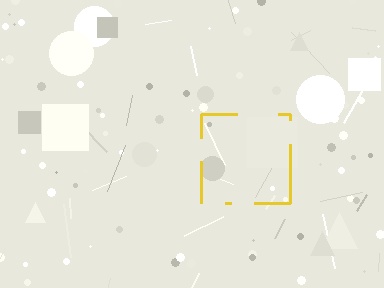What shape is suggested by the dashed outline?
The dashed outline suggests a square.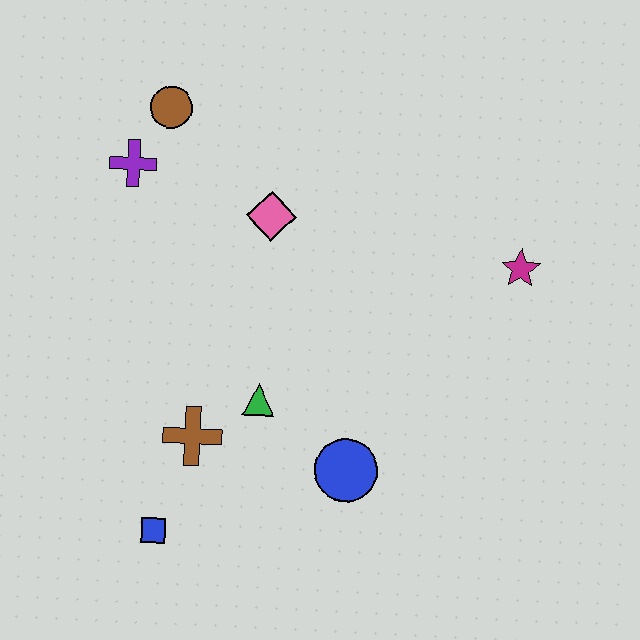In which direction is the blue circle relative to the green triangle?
The blue circle is to the right of the green triangle.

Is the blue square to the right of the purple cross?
Yes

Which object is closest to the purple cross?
The brown circle is closest to the purple cross.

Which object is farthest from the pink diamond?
The blue square is farthest from the pink diamond.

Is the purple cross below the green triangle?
No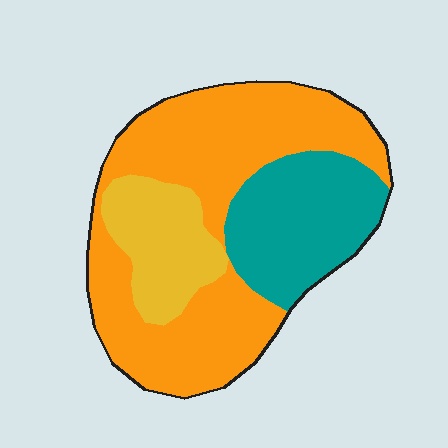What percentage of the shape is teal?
Teal takes up about one quarter (1/4) of the shape.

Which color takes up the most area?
Orange, at roughly 55%.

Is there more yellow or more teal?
Teal.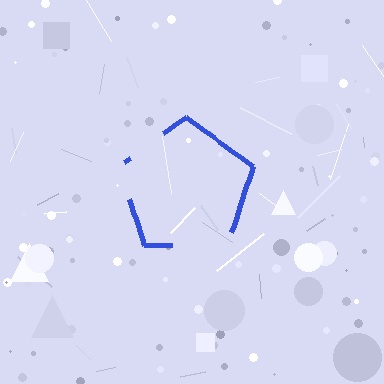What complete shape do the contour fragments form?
The contour fragments form a pentagon.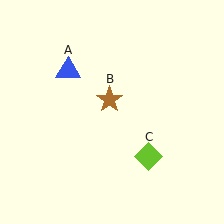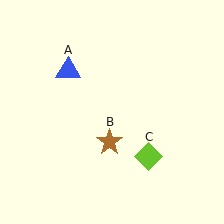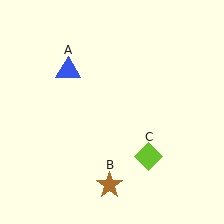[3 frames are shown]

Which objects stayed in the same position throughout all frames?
Blue triangle (object A) and lime diamond (object C) remained stationary.